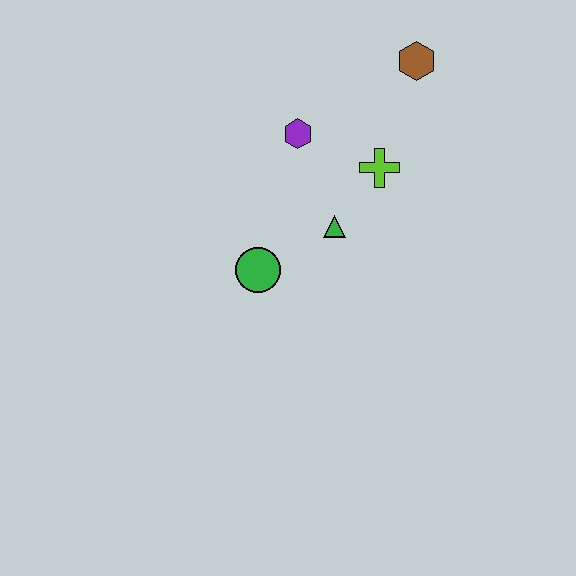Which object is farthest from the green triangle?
The brown hexagon is farthest from the green triangle.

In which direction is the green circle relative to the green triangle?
The green circle is to the left of the green triangle.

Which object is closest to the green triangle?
The lime cross is closest to the green triangle.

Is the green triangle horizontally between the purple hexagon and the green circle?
No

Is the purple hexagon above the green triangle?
Yes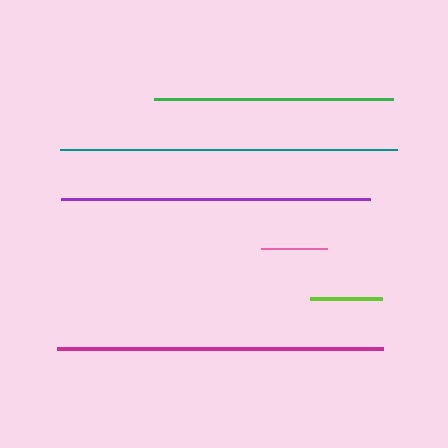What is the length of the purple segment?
The purple segment is approximately 309 pixels long.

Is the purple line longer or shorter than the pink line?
The purple line is longer than the pink line.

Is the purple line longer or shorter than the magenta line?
The magenta line is longer than the purple line.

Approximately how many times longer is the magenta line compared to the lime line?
The magenta line is approximately 4.5 times the length of the lime line.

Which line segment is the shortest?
The pink line is the shortest at approximately 66 pixels.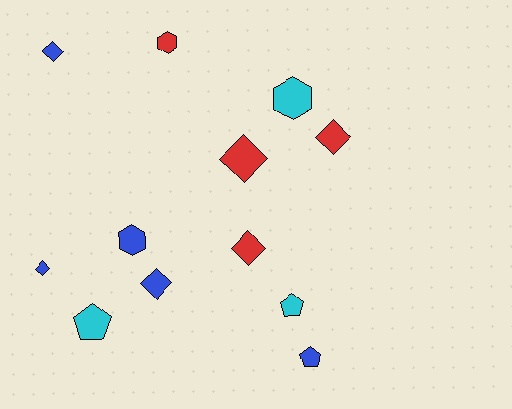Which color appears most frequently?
Blue, with 5 objects.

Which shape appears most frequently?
Diamond, with 6 objects.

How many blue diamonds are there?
There are 3 blue diamonds.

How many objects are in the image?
There are 12 objects.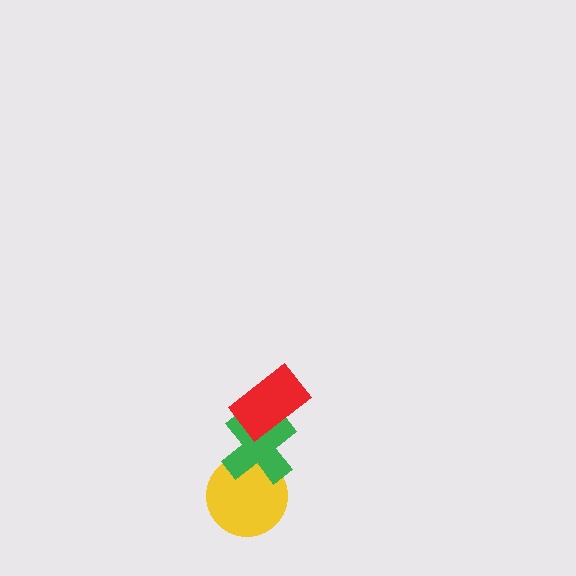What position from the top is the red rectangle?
The red rectangle is 1st from the top.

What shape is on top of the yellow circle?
The green cross is on top of the yellow circle.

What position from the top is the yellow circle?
The yellow circle is 3rd from the top.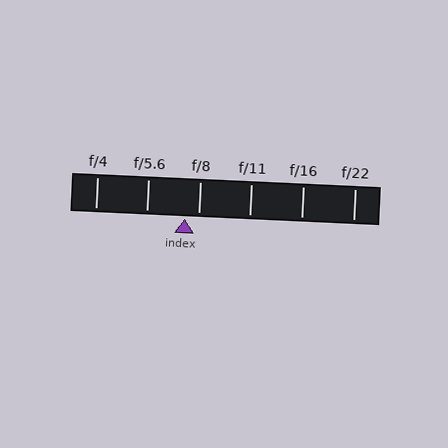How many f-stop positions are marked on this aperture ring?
There are 6 f-stop positions marked.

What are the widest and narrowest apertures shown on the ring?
The widest aperture shown is f/4 and the narrowest is f/22.